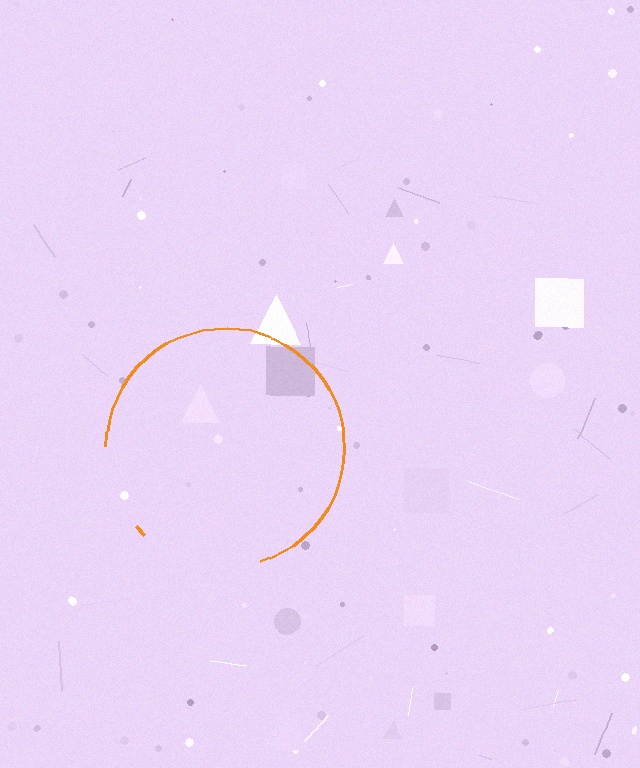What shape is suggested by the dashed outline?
The dashed outline suggests a circle.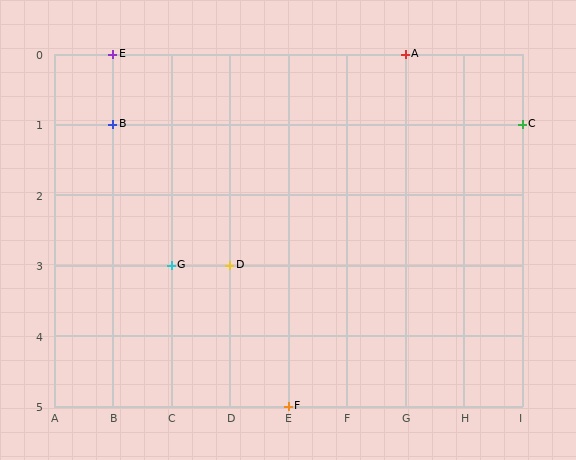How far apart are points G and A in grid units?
Points G and A are 4 columns and 3 rows apart (about 5.0 grid units diagonally).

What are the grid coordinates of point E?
Point E is at grid coordinates (B, 0).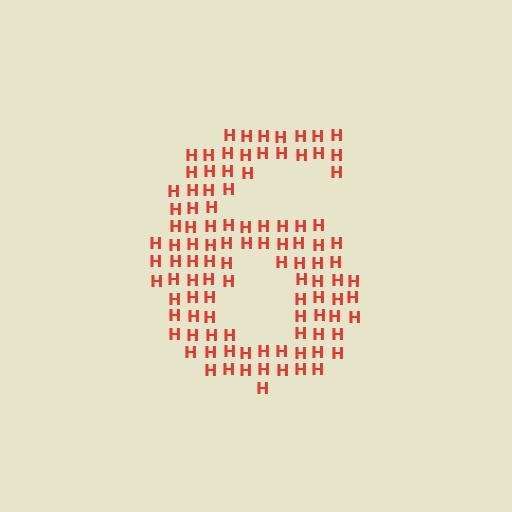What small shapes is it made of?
It is made of small letter H's.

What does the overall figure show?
The overall figure shows the digit 6.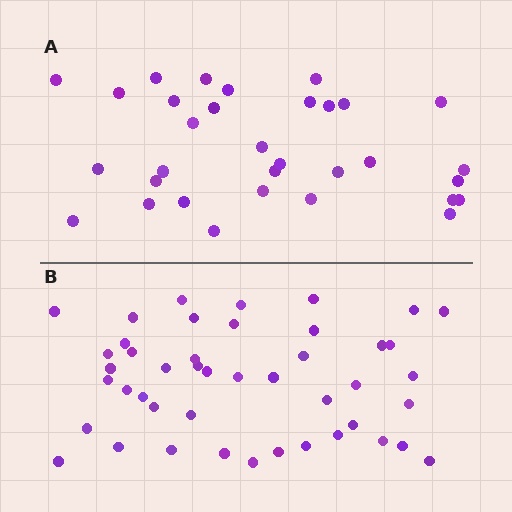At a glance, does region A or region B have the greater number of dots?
Region B (the bottom region) has more dots.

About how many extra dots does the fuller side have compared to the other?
Region B has approximately 15 more dots than region A.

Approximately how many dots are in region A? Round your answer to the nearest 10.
About 30 dots. (The exact count is 32, which rounds to 30.)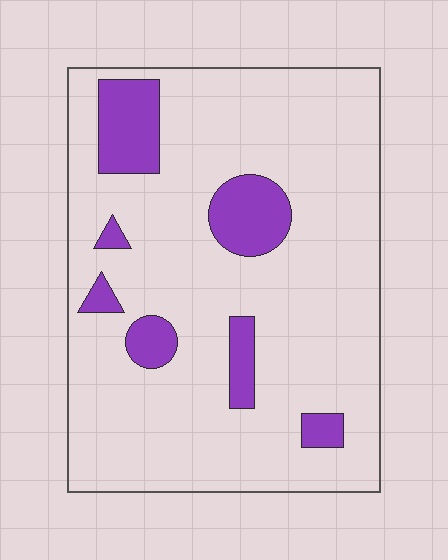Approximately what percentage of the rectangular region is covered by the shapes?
Approximately 15%.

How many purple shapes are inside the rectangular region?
7.